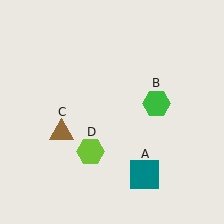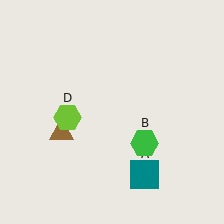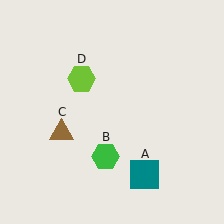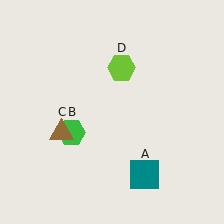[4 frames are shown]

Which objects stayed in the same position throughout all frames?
Teal square (object A) and brown triangle (object C) remained stationary.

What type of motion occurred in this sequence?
The green hexagon (object B), lime hexagon (object D) rotated clockwise around the center of the scene.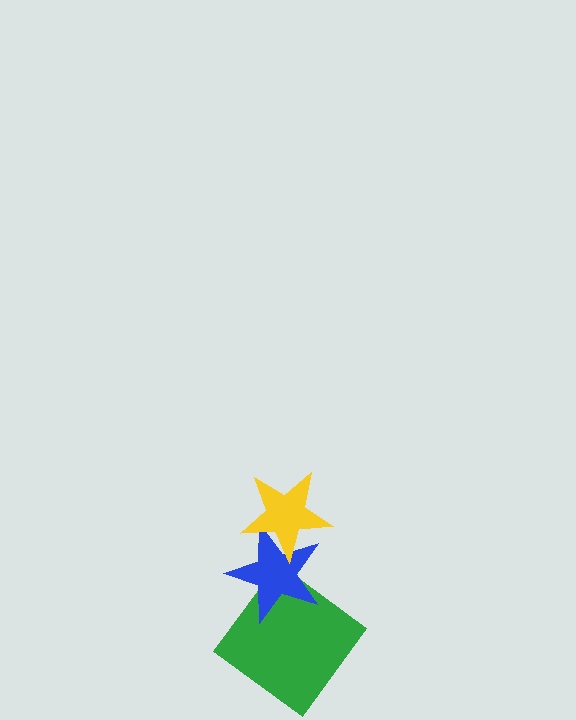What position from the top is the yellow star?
The yellow star is 1st from the top.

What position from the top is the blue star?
The blue star is 2nd from the top.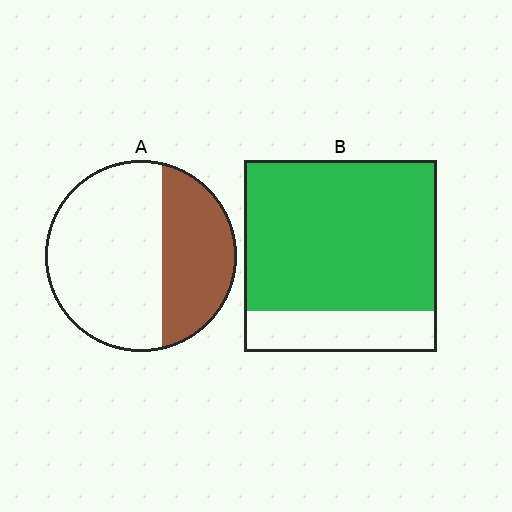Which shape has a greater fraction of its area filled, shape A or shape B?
Shape B.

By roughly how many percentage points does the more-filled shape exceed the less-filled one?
By roughly 40 percentage points (B over A).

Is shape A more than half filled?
No.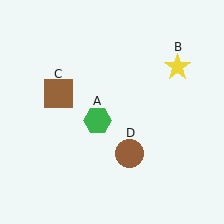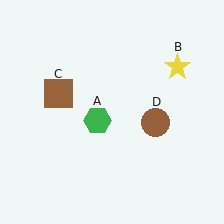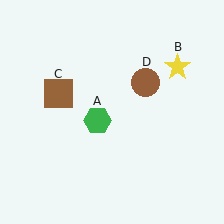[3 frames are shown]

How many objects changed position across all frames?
1 object changed position: brown circle (object D).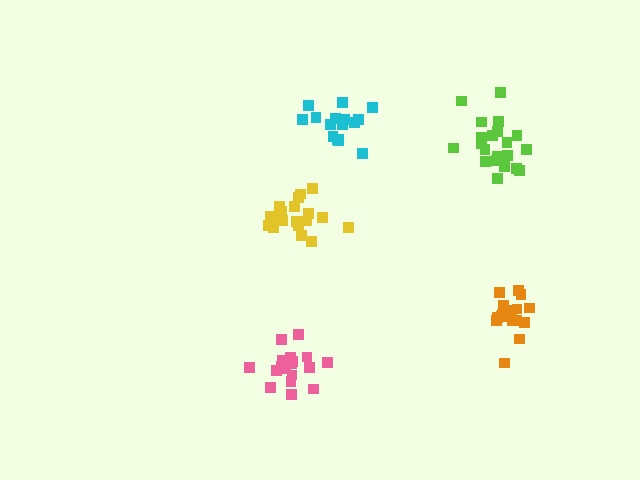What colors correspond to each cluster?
The clusters are colored: pink, yellow, lime, orange, cyan.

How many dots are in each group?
Group 1: 18 dots, Group 2: 19 dots, Group 3: 21 dots, Group 4: 18 dots, Group 5: 16 dots (92 total).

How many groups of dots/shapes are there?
There are 5 groups.